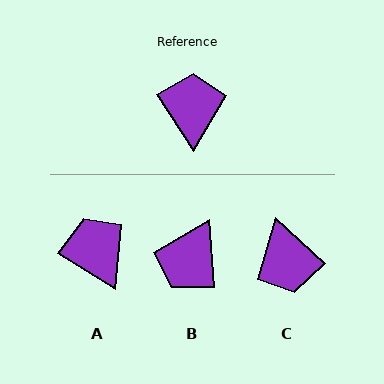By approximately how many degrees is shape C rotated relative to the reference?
Approximately 166 degrees clockwise.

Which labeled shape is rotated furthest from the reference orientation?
C, about 166 degrees away.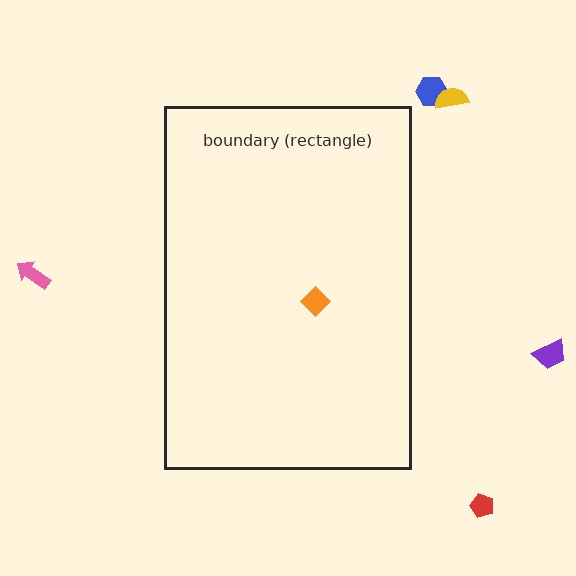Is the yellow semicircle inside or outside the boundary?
Outside.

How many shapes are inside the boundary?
1 inside, 5 outside.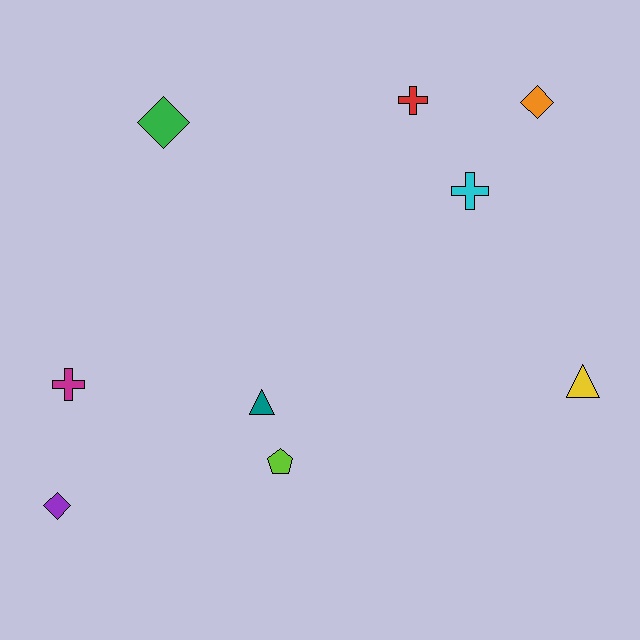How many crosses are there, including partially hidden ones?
There are 3 crosses.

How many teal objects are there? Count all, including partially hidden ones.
There is 1 teal object.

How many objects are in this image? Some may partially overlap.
There are 9 objects.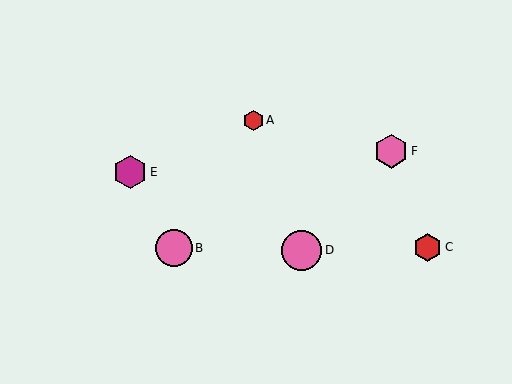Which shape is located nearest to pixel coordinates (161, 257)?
The pink circle (labeled B) at (174, 248) is nearest to that location.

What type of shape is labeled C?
Shape C is a red hexagon.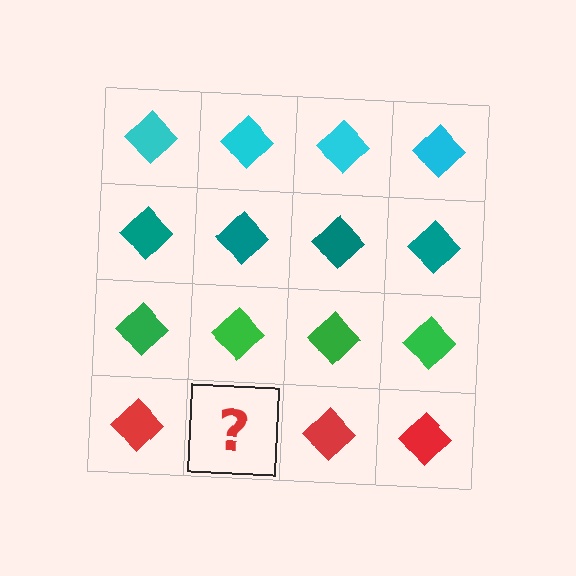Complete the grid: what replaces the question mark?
The question mark should be replaced with a red diamond.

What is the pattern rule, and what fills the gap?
The rule is that each row has a consistent color. The gap should be filled with a red diamond.